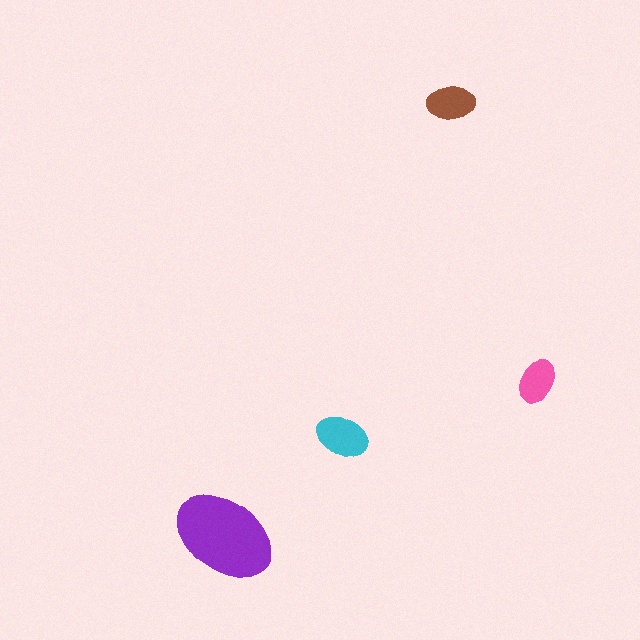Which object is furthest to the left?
The purple ellipse is leftmost.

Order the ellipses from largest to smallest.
the purple one, the cyan one, the brown one, the pink one.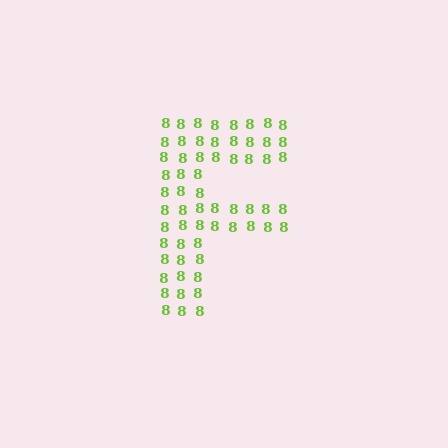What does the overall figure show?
The overall figure shows the letter F.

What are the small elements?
The small elements are digit 8's.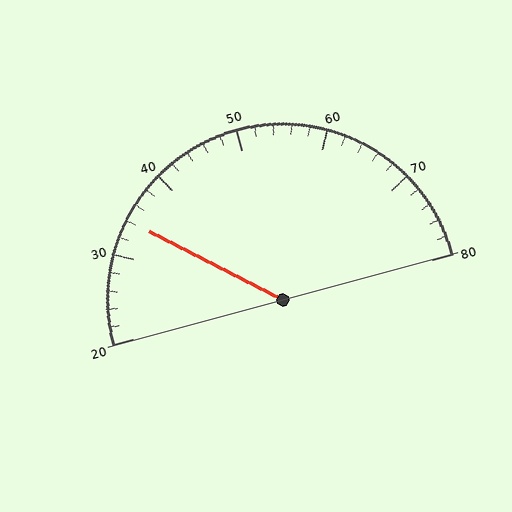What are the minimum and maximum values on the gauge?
The gauge ranges from 20 to 80.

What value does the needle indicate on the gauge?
The needle indicates approximately 34.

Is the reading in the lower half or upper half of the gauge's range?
The reading is in the lower half of the range (20 to 80).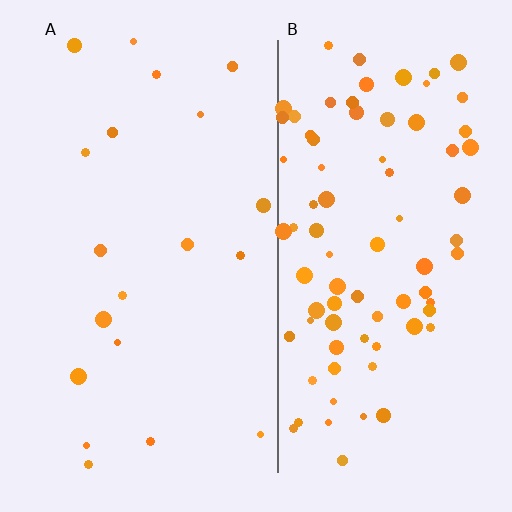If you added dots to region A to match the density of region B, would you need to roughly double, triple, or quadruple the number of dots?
Approximately quadruple.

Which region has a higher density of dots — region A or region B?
B (the right).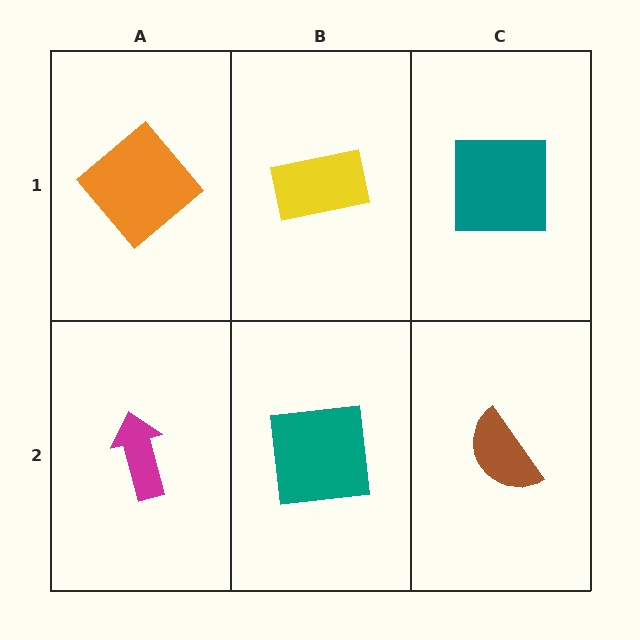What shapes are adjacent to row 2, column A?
An orange diamond (row 1, column A), a teal square (row 2, column B).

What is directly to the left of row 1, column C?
A yellow rectangle.